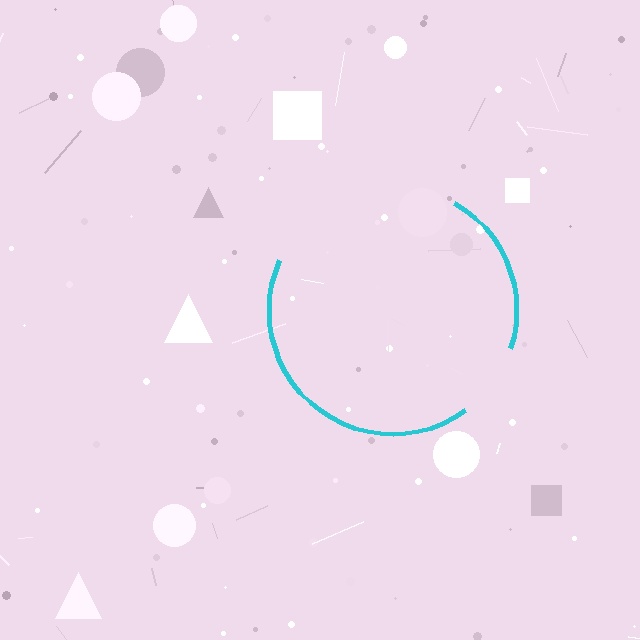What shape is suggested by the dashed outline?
The dashed outline suggests a circle.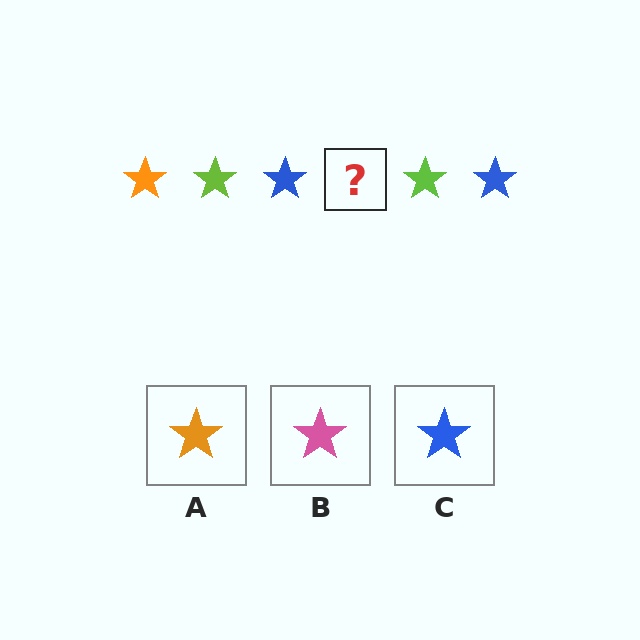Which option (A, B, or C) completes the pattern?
A.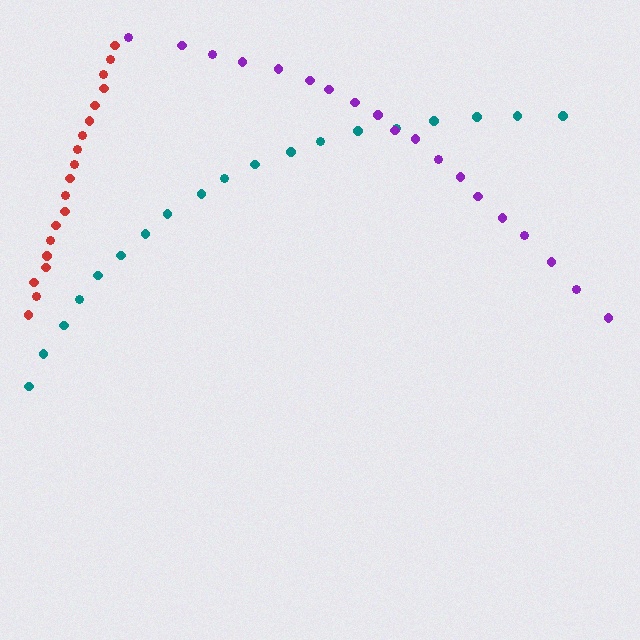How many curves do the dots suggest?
There are 3 distinct paths.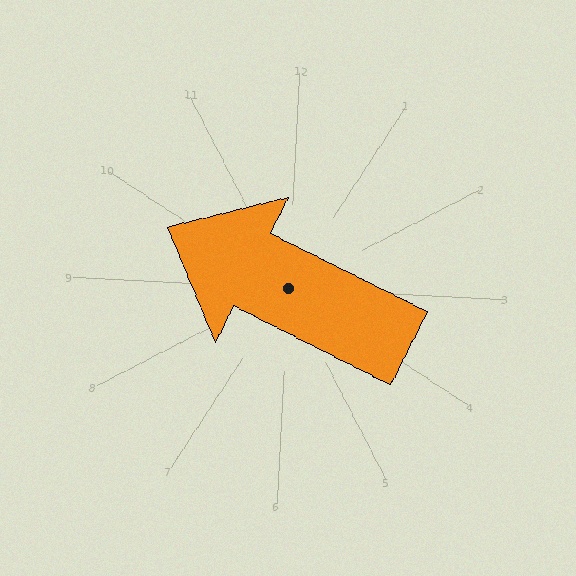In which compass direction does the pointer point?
Northwest.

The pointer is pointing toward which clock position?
Roughly 10 o'clock.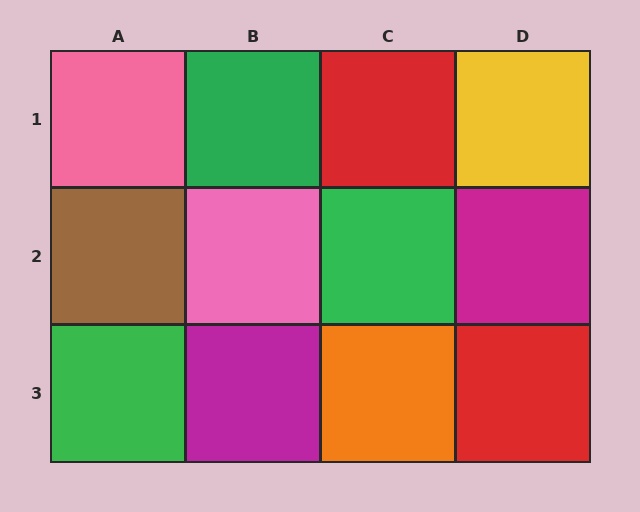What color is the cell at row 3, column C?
Orange.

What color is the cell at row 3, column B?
Magenta.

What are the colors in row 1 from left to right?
Pink, green, red, yellow.